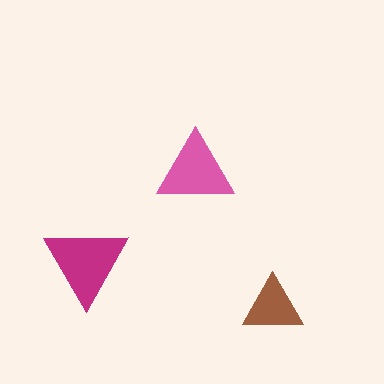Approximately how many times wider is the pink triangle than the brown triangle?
About 1.5 times wider.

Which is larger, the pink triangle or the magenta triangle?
The magenta one.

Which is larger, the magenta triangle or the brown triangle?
The magenta one.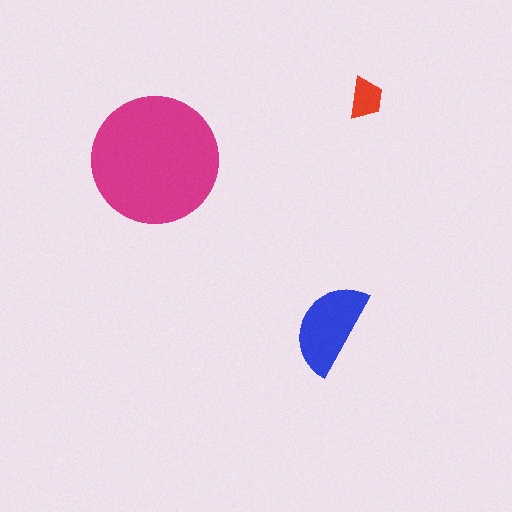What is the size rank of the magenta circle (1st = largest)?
1st.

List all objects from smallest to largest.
The red trapezoid, the blue semicircle, the magenta circle.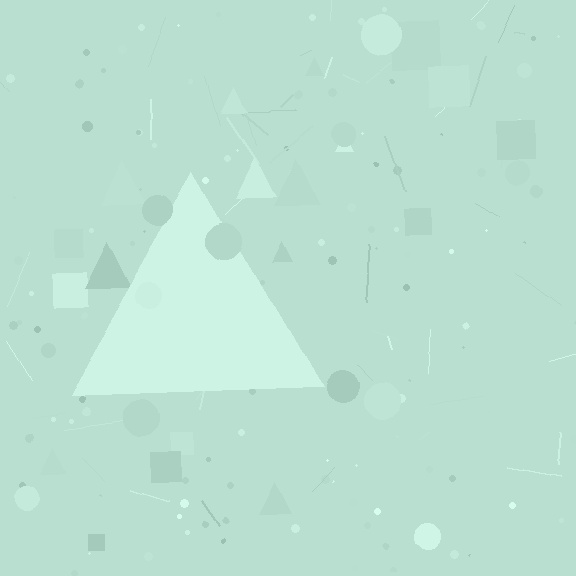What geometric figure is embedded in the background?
A triangle is embedded in the background.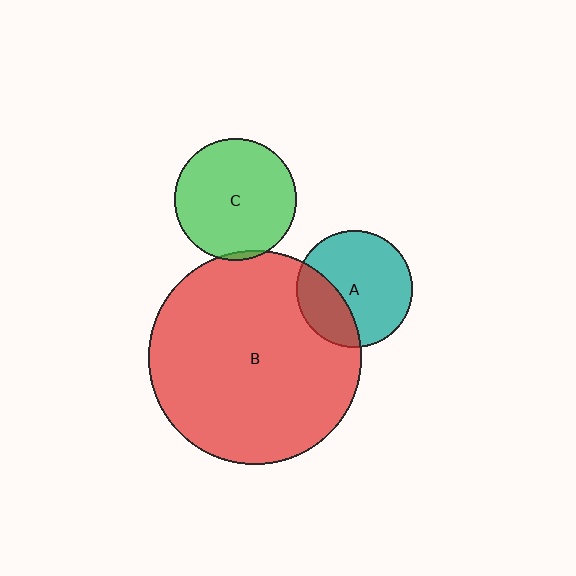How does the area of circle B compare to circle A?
Approximately 3.4 times.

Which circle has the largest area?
Circle B (red).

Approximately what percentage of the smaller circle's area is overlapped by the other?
Approximately 30%.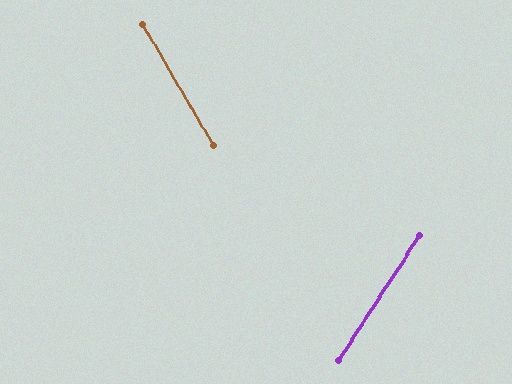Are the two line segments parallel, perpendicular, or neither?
Neither parallel nor perpendicular — they differ by about 63°.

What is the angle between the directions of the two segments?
Approximately 63 degrees.